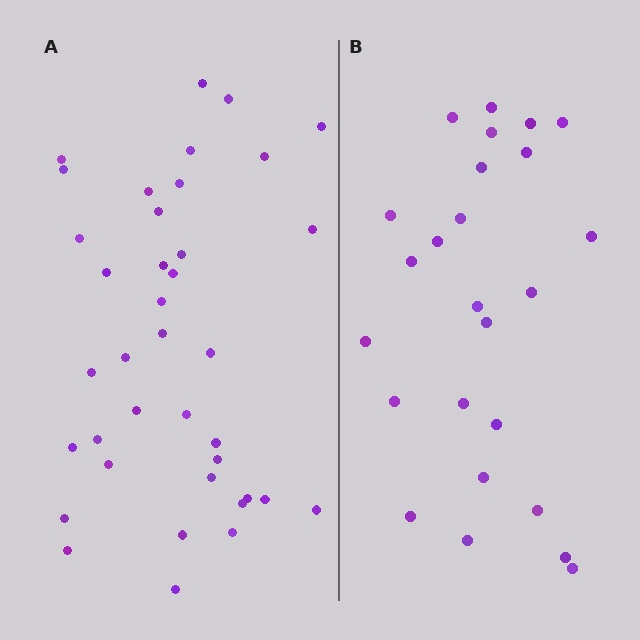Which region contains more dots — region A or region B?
Region A (the left region) has more dots.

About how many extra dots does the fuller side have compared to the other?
Region A has approximately 15 more dots than region B.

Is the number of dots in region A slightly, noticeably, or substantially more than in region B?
Region A has substantially more. The ratio is roughly 1.5 to 1.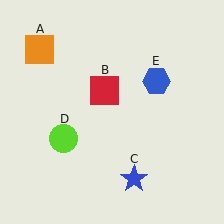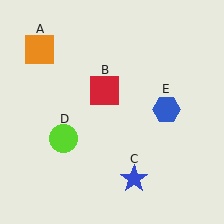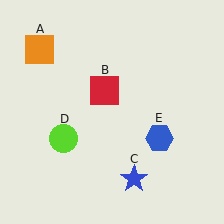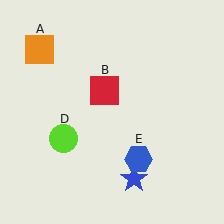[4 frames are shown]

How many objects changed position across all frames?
1 object changed position: blue hexagon (object E).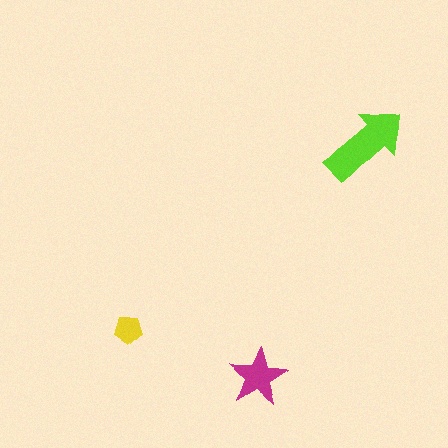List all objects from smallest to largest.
The yellow pentagon, the magenta star, the lime arrow.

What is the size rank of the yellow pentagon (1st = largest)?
3rd.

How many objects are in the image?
There are 3 objects in the image.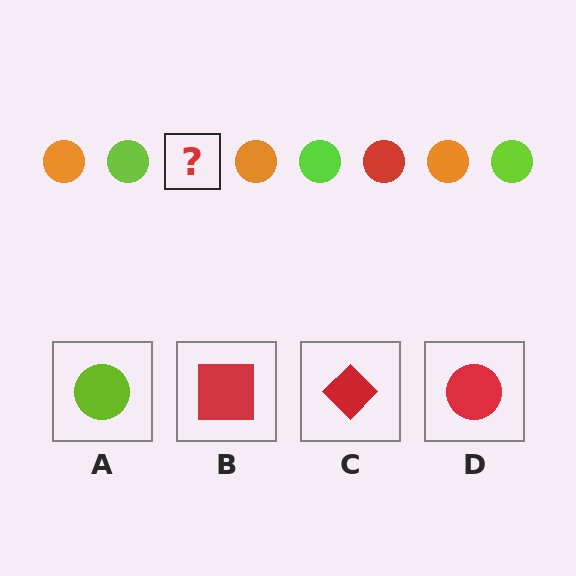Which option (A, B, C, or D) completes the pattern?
D.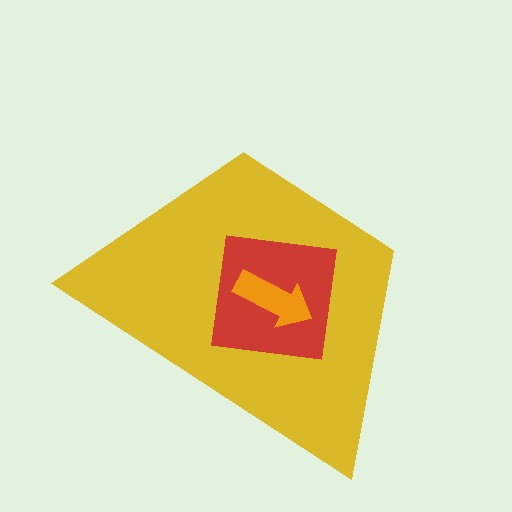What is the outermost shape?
The yellow trapezoid.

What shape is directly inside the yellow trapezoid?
The red square.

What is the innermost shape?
The orange arrow.